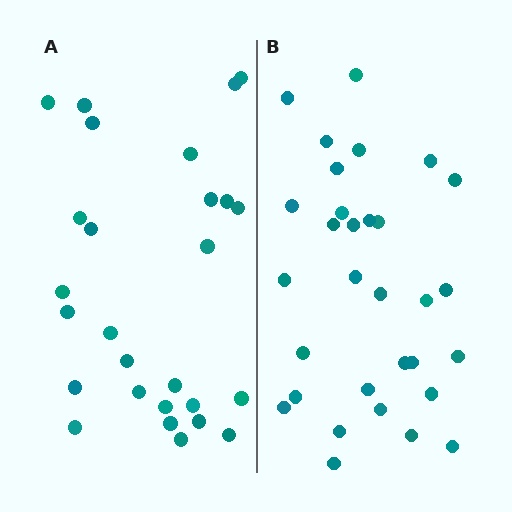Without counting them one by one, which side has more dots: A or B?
Region B (the right region) has more dots.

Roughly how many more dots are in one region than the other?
Region B has about 4 more dots than region A.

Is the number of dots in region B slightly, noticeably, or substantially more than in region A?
Region B has only slightly more — the two regions are fairly close. The ratio is roughly 1.1 to 1.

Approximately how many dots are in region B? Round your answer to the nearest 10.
About 30 dots. (The exact count is 31, which rounds to 30.)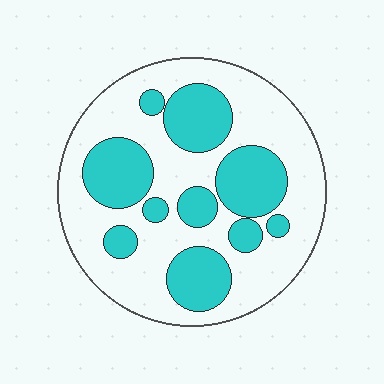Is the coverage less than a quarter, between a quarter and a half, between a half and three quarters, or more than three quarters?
Between a quarter and a half.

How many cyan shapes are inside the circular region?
10.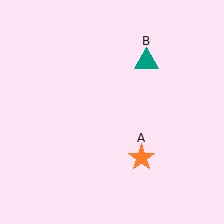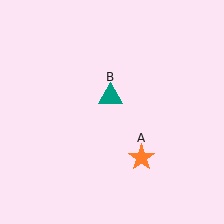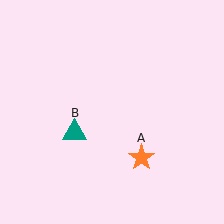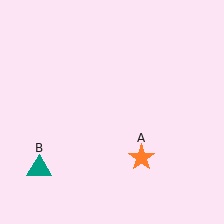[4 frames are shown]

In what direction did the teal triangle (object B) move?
The teal triangle (object B) moved down and to the left.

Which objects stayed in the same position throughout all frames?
Orange star (object A) remained stationary.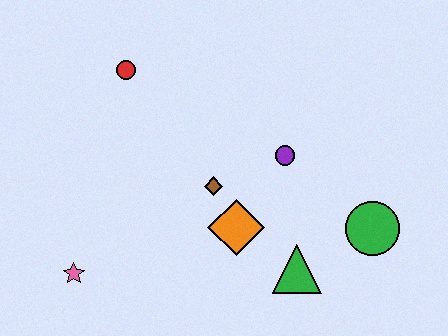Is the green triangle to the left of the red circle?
No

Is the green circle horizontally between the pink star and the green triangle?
No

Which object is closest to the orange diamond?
The brown diamond is closest to the orange diamond.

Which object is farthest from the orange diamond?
The red circle is farthest from the orange diamond.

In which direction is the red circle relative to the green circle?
The red circle is to the left of the green circle.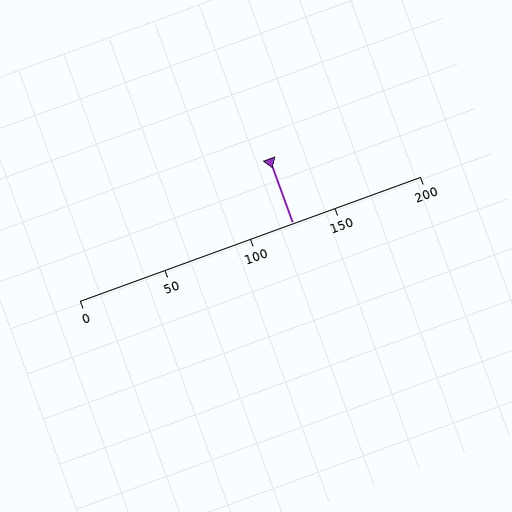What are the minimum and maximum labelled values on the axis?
The axis runs from 0 to 200.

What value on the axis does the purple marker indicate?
The marker indicates approximately 125.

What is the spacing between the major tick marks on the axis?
The major ticks are spaced 50 apart.